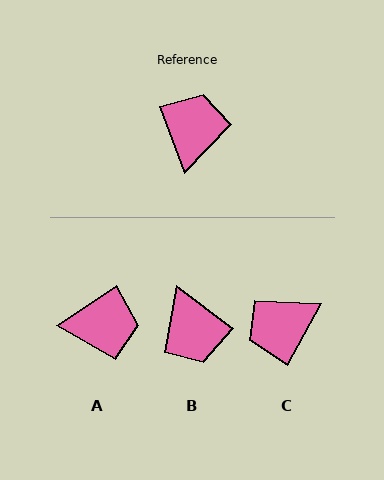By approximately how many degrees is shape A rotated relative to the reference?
Approximately 76 degrees clockwise.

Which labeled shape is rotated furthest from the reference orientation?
B, about 147 degrees away.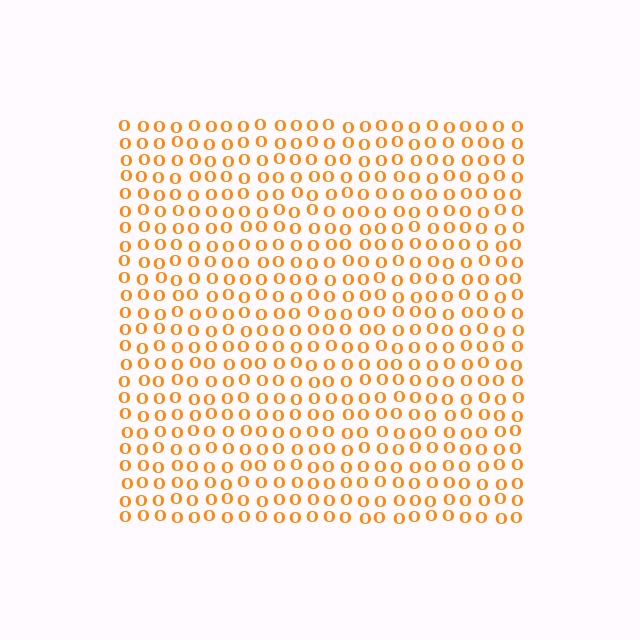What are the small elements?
The small elements are letter O's.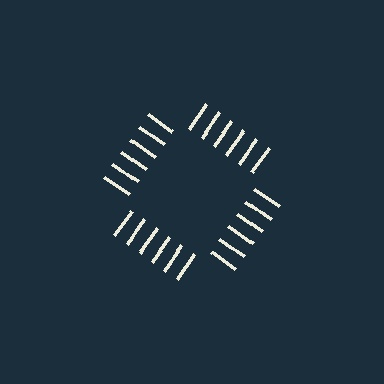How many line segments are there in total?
24 — 6 along each of the 4 edges.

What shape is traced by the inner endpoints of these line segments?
An illusory square — the line segments terminate on its edges but no continuous stroke is drawn.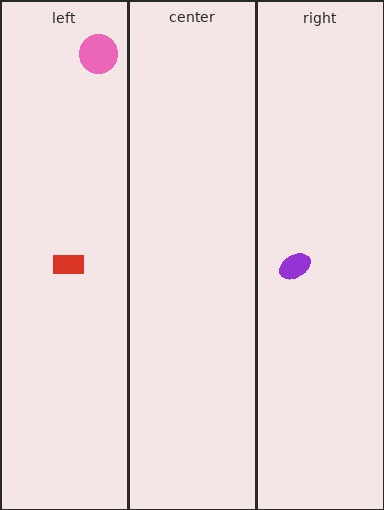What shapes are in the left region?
The pink circle, the red rectangle.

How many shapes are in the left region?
2.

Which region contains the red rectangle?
The left region.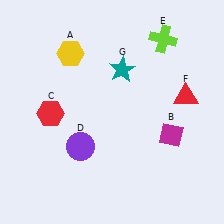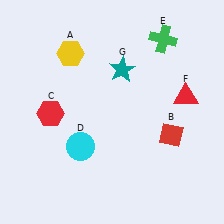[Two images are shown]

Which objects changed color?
B changed from magenta to red. D changed from purple to cyan. E changed from lime to green.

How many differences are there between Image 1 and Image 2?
There are 3 differences between the two images.